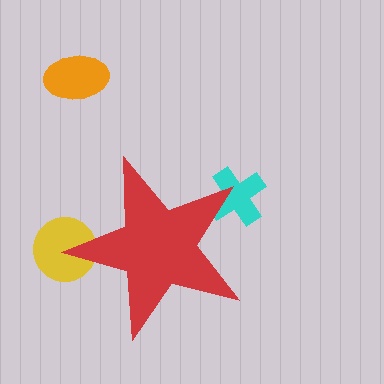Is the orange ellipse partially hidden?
No, the orange ellipse is fully visible.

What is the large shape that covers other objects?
A red star.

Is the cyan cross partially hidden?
Yes, the cyan cross is partially hidden behind the red star.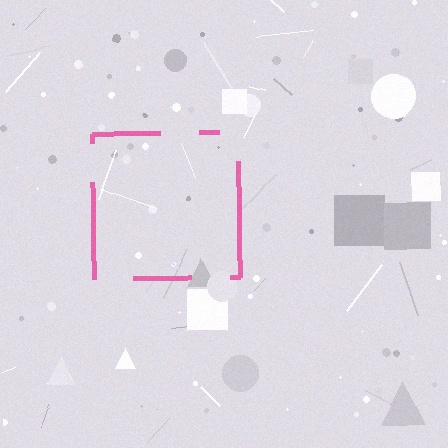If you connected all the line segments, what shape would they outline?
They would outline a square.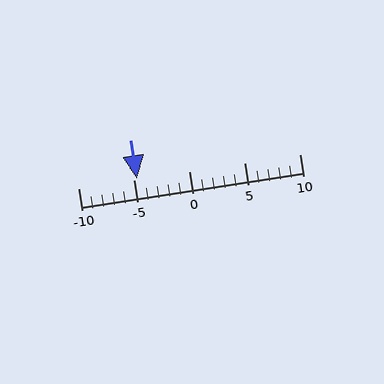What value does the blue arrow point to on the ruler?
The blue arrow points to approximately -5.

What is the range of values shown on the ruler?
The ruler shows values from -10 to 10.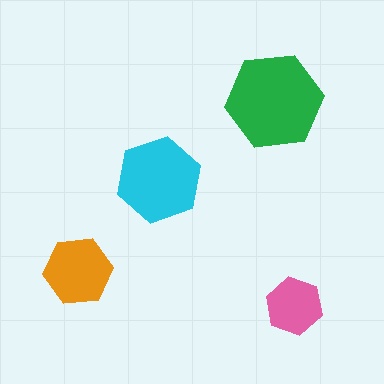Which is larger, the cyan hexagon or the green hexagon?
The green one.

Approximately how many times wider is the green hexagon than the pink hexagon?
About 1.5 times wider.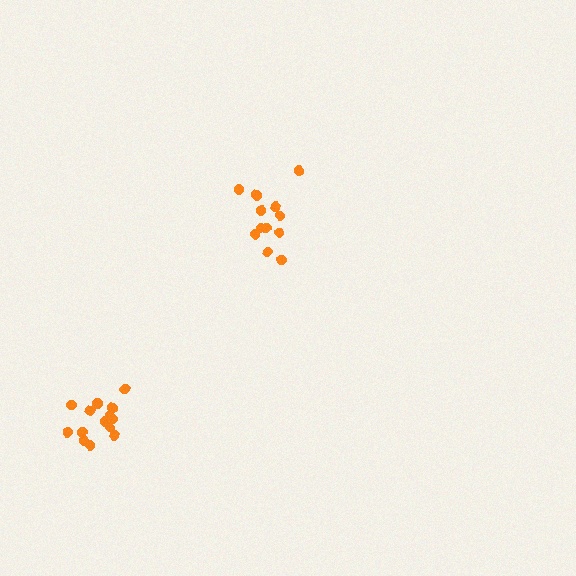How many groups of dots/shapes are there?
There are 2 groups.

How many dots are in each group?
Group 1: 14 dots, Group 2: 12 dots (26 total).